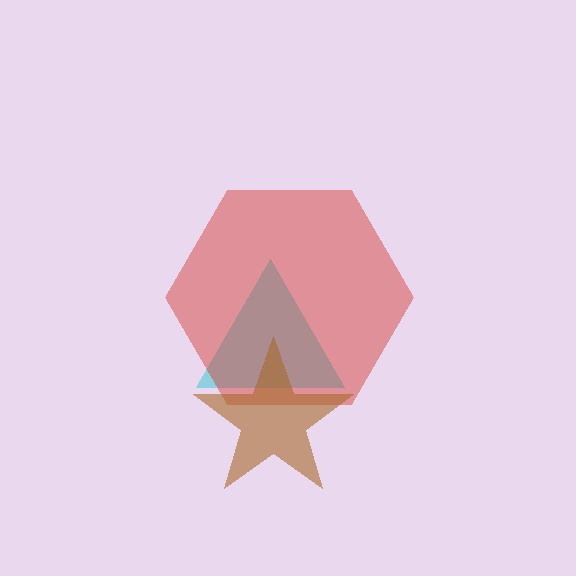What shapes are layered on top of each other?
The layered shapes are: a cyan triangle, a red hexagon, a brown star.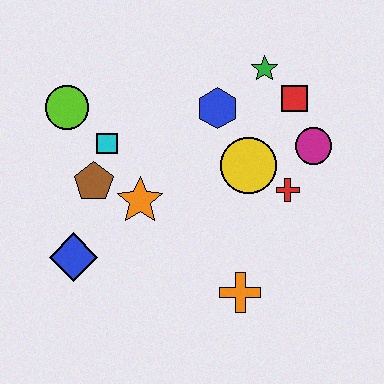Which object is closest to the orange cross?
The red cross is closest to the orange cross.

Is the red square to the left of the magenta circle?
Yes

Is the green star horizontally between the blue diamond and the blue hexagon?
No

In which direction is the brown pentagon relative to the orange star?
The brown pentagon is to the left of the orange star.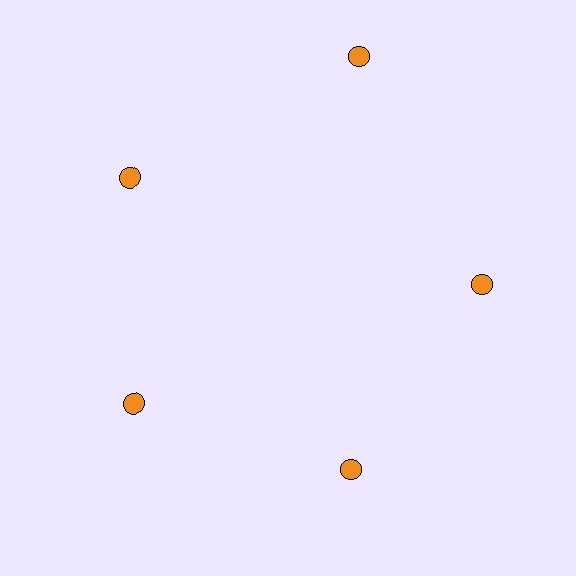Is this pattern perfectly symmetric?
No. The 5 orange circles are arranged in a ring, but one element near the 1 o'clock position is pushed outward from the center, breaking the 5-fold rotational symmetry.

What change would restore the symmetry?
The symmetry would be restored by moving it inward, back onto the ring so that all 5 circles sit at equal angles and equal distance from the center.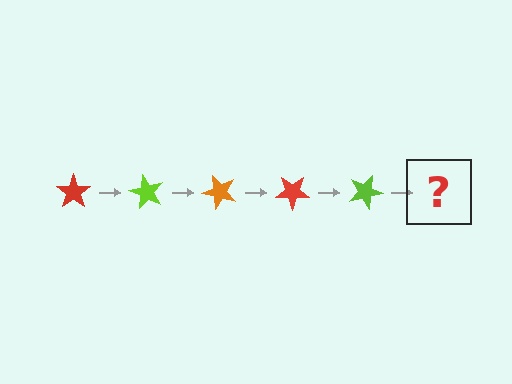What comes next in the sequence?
The next element should be an orange star, rotated 300 degrees from the start.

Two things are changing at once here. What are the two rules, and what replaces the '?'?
The two rules are that it rotates 60 degrees each step and the color cycles through red, lime, and orange. The '?' should be an orange star, rotated 300 degrees from the start.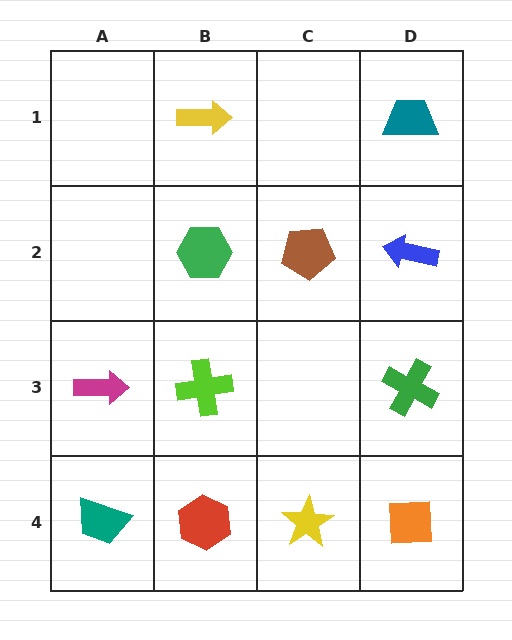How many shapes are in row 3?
3 shapes.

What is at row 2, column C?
A brown pentagon.